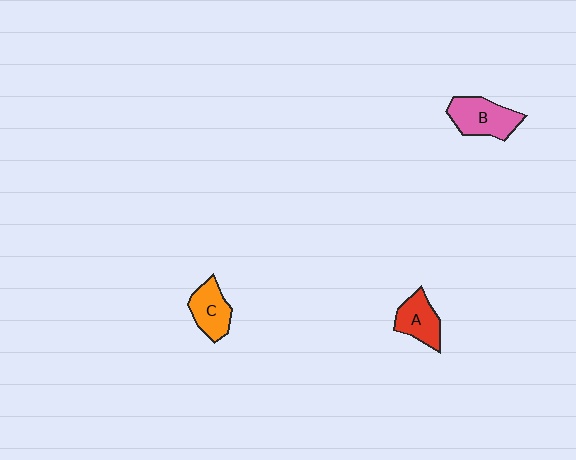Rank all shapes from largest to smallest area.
From largest to smallest: B (pink), C (orange), A (red).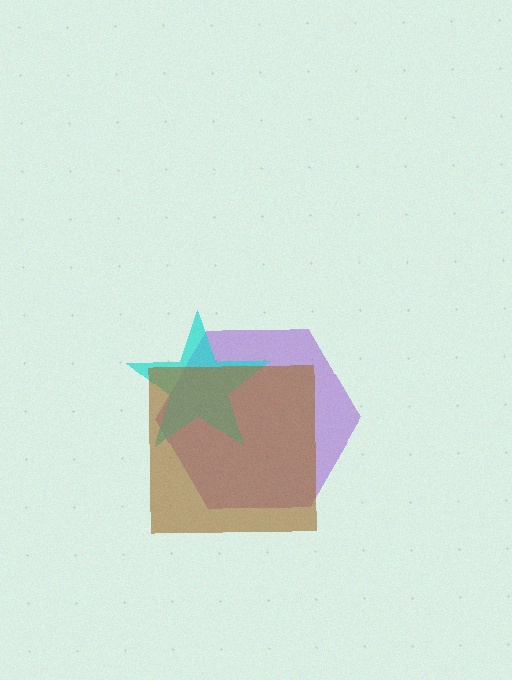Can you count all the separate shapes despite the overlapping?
Yes, there are 3 separate shapes.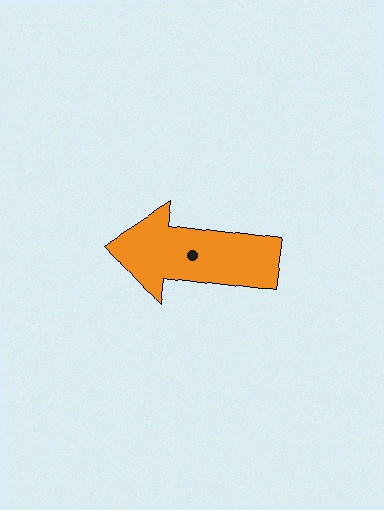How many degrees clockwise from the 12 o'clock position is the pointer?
Approximately 277 degrees.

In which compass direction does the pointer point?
West.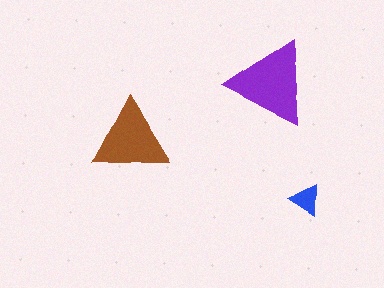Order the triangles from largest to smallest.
the purple one, the brown one, the blue one.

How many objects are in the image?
There are 3 objects in the image.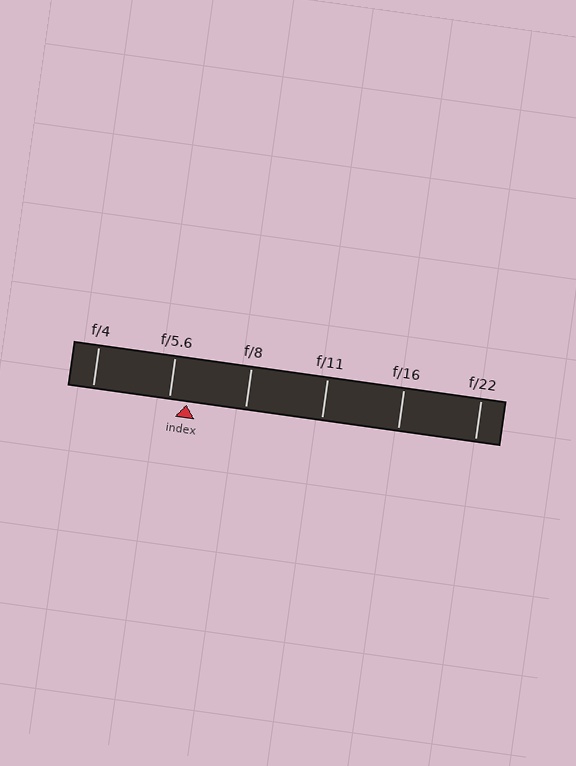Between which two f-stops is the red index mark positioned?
The index mark is between f/5.6 and f/8.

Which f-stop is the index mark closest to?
The index mark is closest to f/5.6.